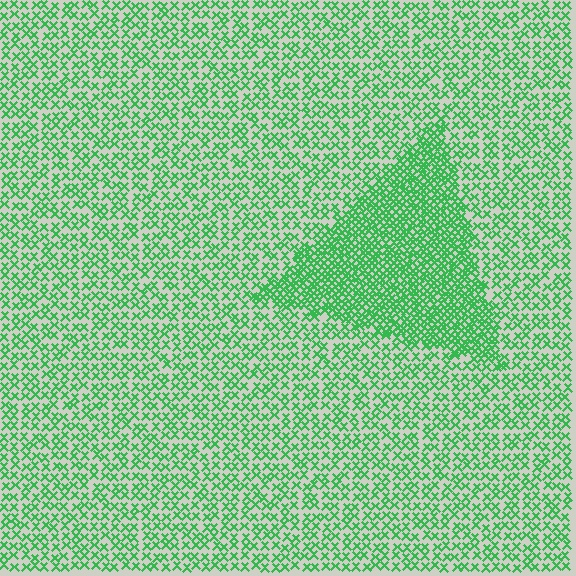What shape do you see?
I see a triangle.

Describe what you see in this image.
The image contains small green elements arranged at two different densities. A triangle-shaped region is visible where the elements are more densely packed than the surrounding area.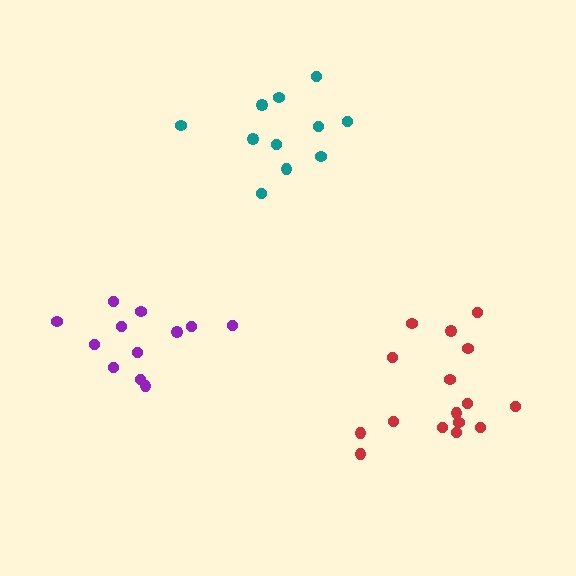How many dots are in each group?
Group 1: 16 dots, Group 2: 12 dots, Group 3: 11 dots (39 total).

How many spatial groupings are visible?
There are 3 spatial groupings.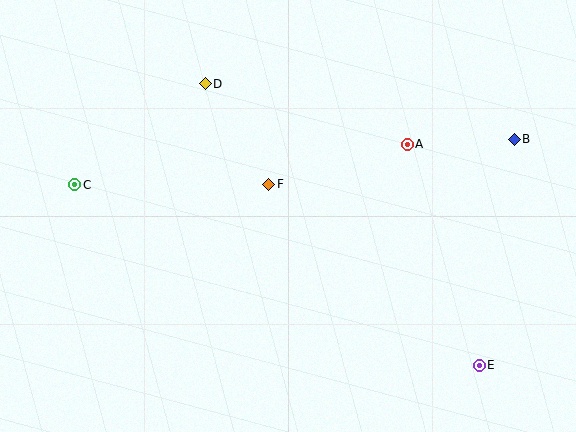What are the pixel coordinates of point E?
Point E is at (479, 365).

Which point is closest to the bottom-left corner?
Point C is closest to the bottom-left corner.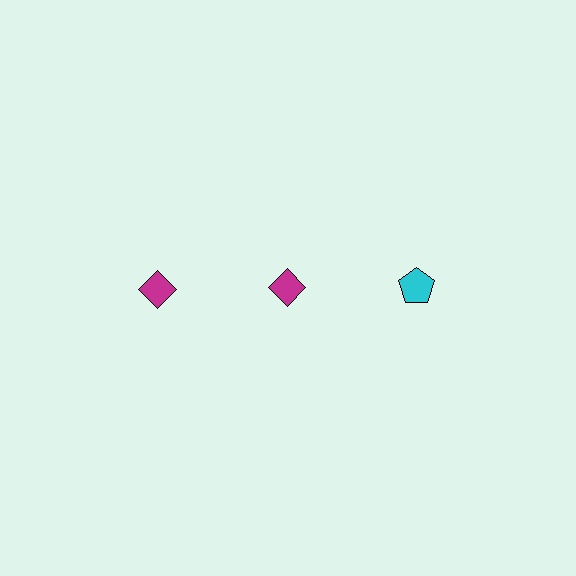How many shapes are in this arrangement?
There are 3 shapes arranged in a grid pattern.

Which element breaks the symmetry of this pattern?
The cyan pentagon in the top row, center column breaks the symmetry. All other shapes are magenta diamonds.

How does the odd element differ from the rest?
It differs in both color (cyan instead of magenta) and shape (pentagon instead of diamond).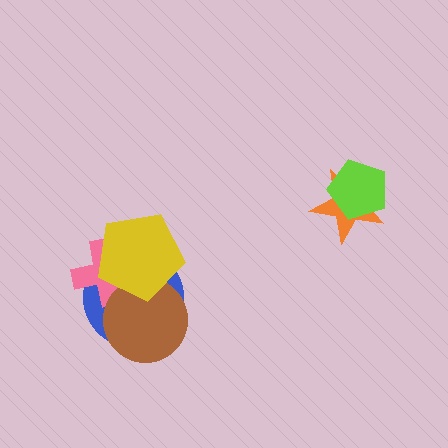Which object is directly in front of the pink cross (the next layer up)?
The brown circle is directly in front of the pink cross.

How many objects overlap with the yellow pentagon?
3 objects overlap with the yellow pentagon.